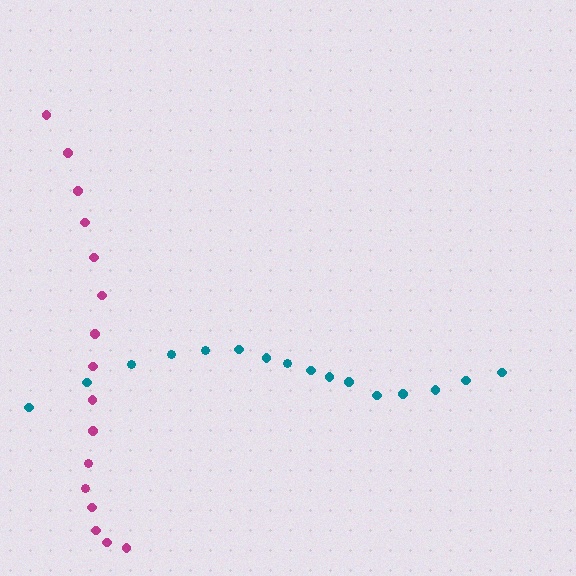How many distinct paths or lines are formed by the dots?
There are 2 distinct paths.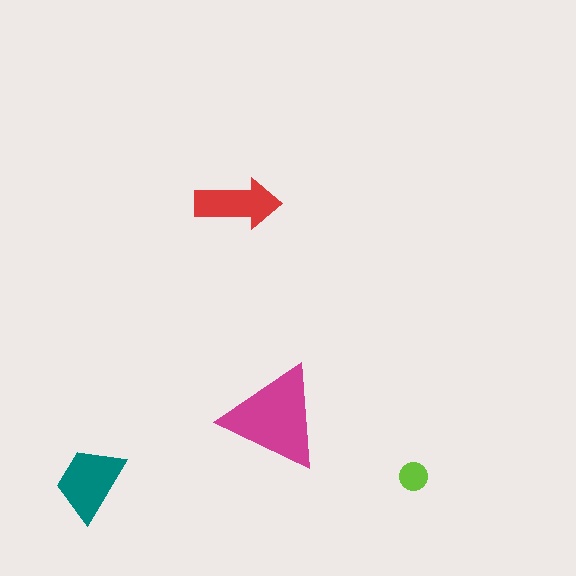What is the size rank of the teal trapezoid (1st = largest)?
2nd.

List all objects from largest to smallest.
The magenta triangle, the teal trapezoid, the red arrow, the lime circle.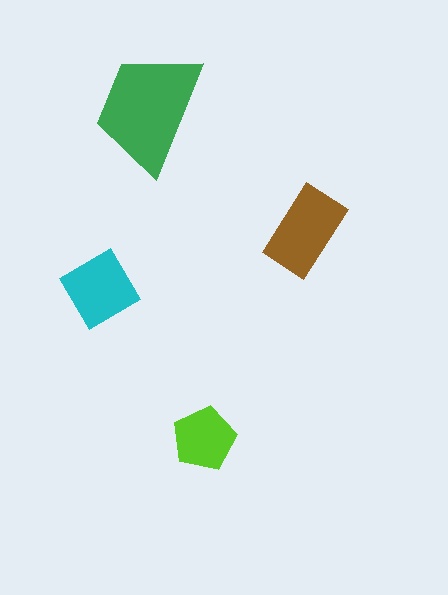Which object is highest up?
The green trapezoid is topmost.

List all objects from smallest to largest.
The lime pentagon, the cyan diamond, the brown rectangle, the green trapezoid.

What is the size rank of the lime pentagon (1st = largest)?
4th.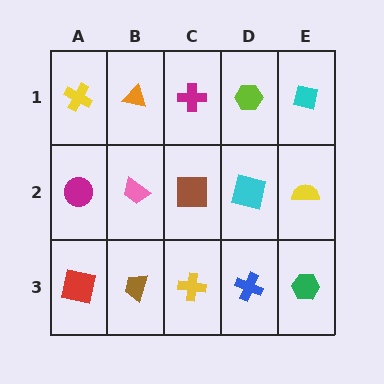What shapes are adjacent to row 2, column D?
A lime hexagon (row 1, column D), a blue cross (row 3, column D), a brown square (row 2, column C), a yellow semicircle (row 2, column E).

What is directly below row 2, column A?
A red square.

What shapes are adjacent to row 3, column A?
A magenta circle (row 2, column A), a brown trapezoid (row 3, column B).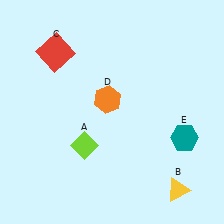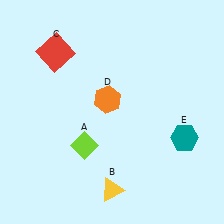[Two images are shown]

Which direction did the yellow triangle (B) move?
The yellow triangle (B) moved left.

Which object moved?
The yellow triangle (B) moved left.